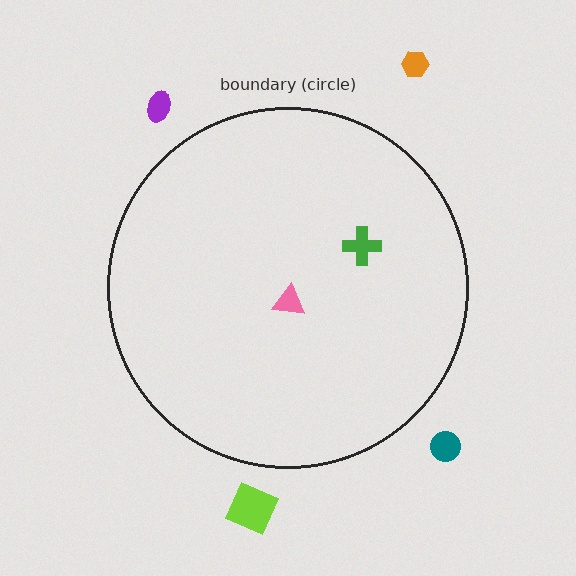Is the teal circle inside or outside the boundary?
Outside.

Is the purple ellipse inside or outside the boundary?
Outside.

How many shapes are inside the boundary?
2 inside, 4 outside.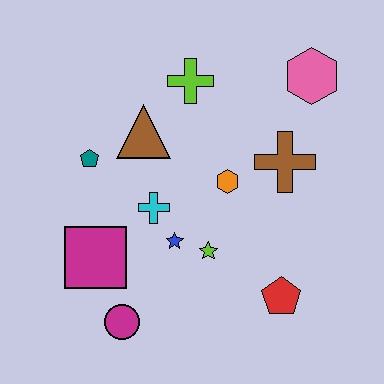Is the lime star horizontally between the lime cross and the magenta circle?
No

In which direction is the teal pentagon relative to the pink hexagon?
The teal pentagon is to the left of the pink hexagon.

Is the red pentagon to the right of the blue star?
Yes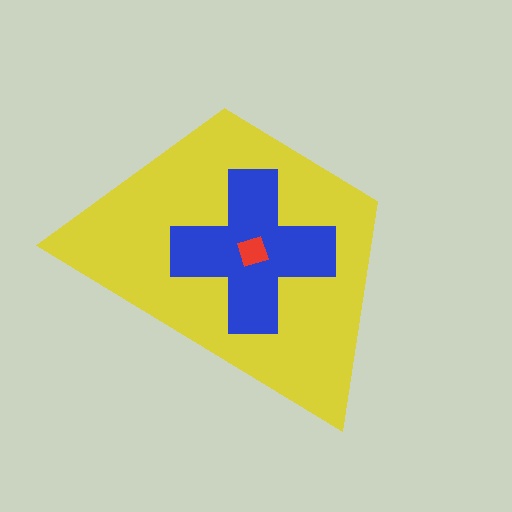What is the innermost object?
The red diamond.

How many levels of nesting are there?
3.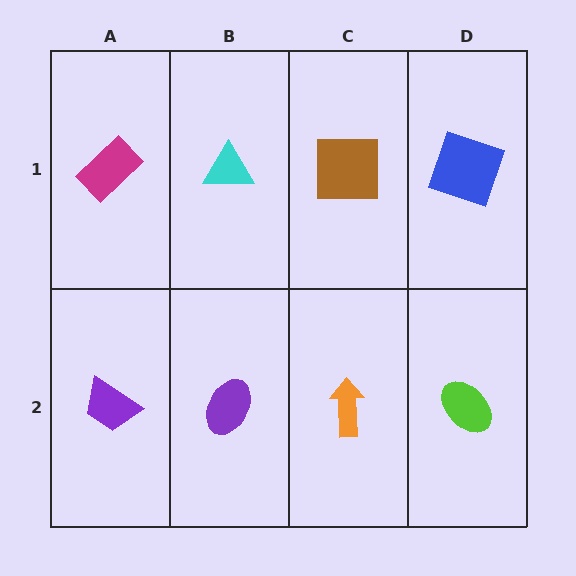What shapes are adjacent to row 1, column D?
A lime ellipse (row 2, column D), a brown square (row 1, column C).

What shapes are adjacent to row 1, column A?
A purple trapezoid (row 2, column A), a cyan triangle (row 1, column B).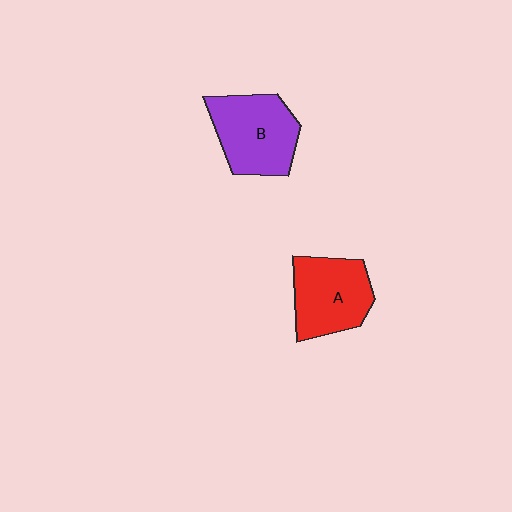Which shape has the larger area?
Shape B (purple).